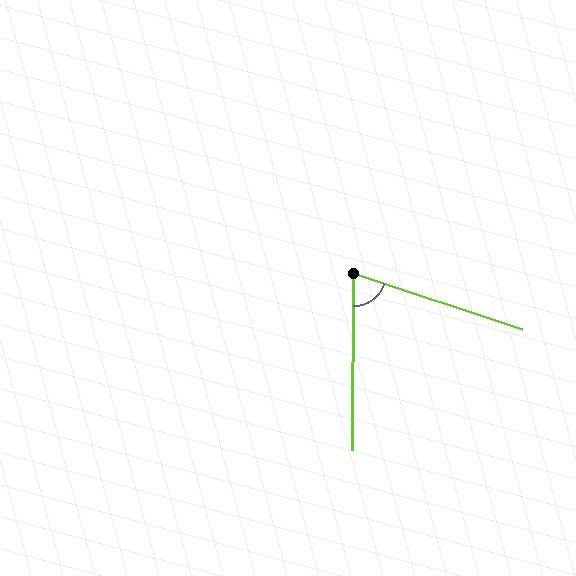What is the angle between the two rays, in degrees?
Approximately 72 degrees.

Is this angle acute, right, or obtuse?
It is acute.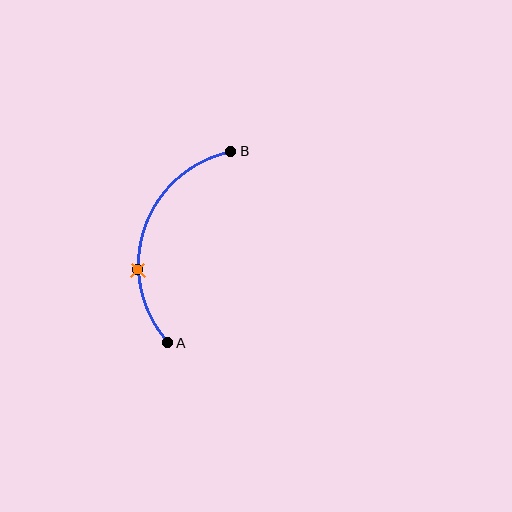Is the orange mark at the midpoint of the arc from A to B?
No. The orange mark lies on the arc but is closer to endpoint A. The arc midpoint would be at the point on the curve equidistant along the arc from both A and B.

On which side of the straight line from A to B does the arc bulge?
The arc bulges to the left of the straight line connecting A and B.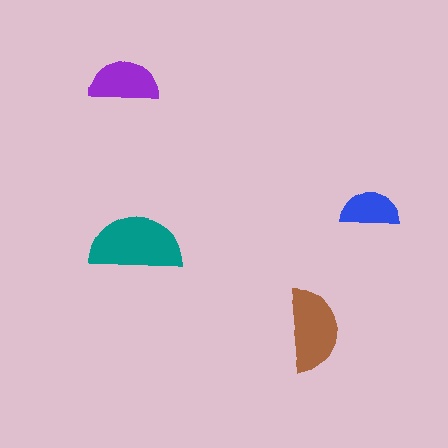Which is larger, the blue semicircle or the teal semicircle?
The teal one.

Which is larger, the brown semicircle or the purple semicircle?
The brown one.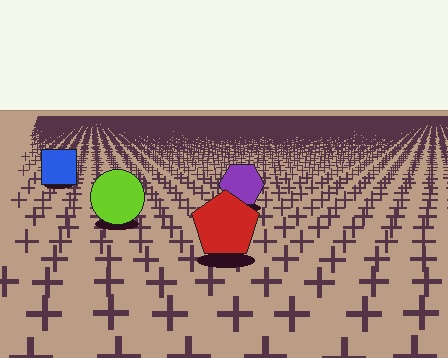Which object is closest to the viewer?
The red pentagon is closest. The texture marks near it are larger and more spread out.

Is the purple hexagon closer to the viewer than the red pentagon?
No. The red pentagon is closer — you can tell from the texture gradient: the ground texture is coarser near it.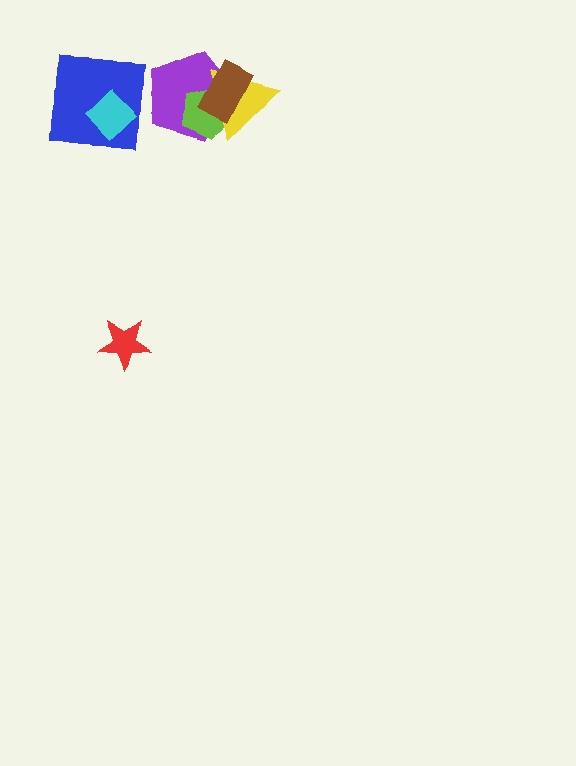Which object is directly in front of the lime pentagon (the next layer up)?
The yellow triangle is directly in front of the lime pentagon.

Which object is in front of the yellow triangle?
The brown rectangle is in front of the yellow triangle.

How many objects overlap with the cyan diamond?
1 object overlaps with the cyan diamond.